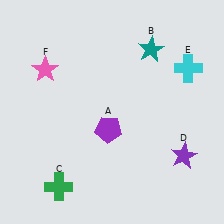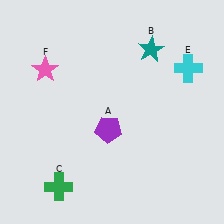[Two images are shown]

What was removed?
The purple star (D) was removed in Image 2.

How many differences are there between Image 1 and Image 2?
There is 1 difference between the two images.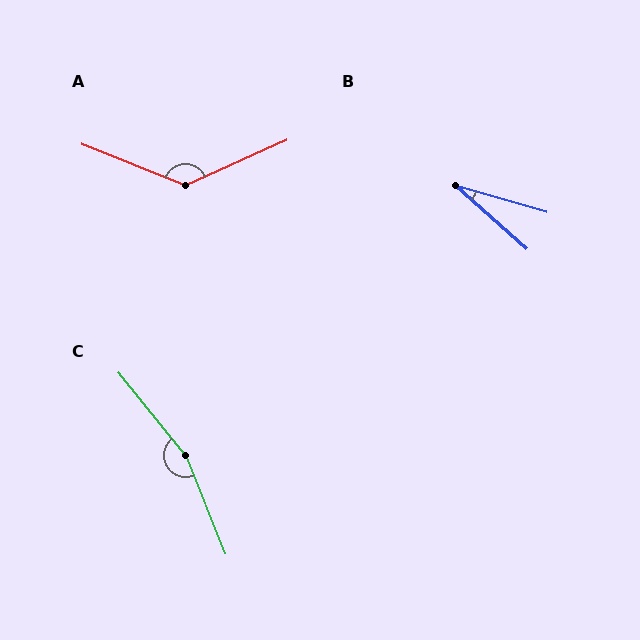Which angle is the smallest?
B, at approximately 26 degrees.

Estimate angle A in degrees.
Approximately 134 degrees.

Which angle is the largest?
C, at approximately 163 degrees.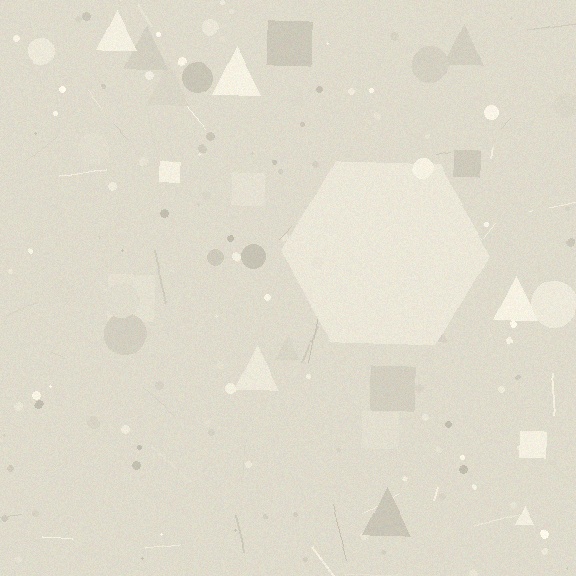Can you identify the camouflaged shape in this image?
The camouflaged shape is a hexagon.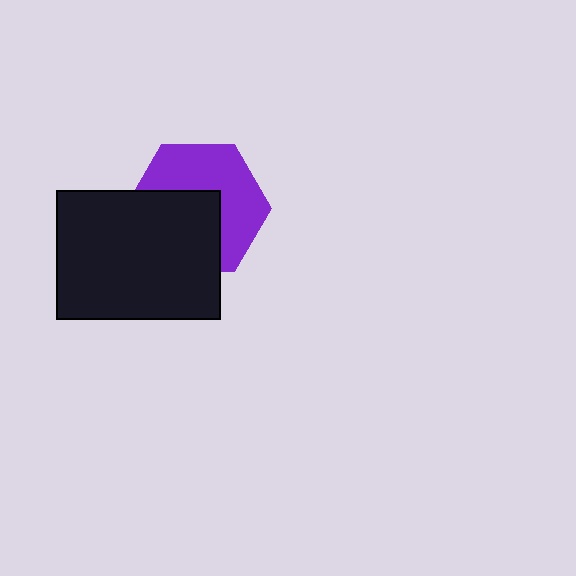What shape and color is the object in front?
The object in front is a black rectangle.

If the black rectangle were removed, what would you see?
You would see the complete purple hexagon.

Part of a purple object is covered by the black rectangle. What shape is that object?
It is a hexagon.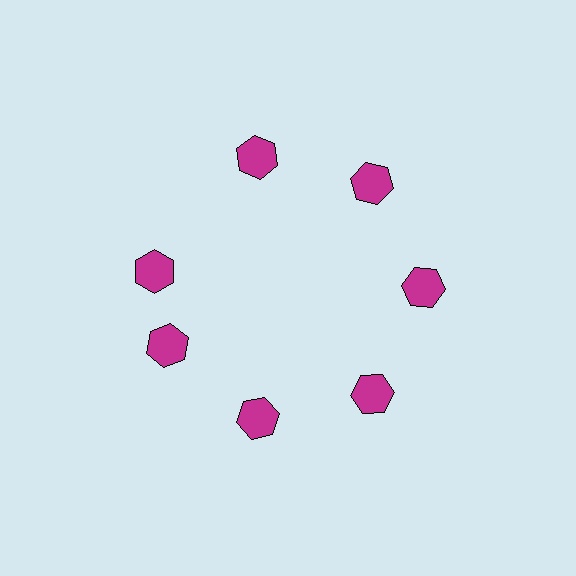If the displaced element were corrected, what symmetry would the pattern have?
It would have 7-fold rotational symmetry — the pattern would map onto itself every 51 degrees.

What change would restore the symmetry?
The symmetry would be restored by rotating it back into even spacing with its neighbors so that all 7 hexagons sit at equal angles and equal distance from the center.